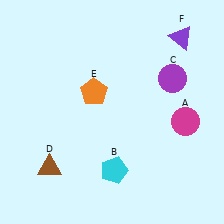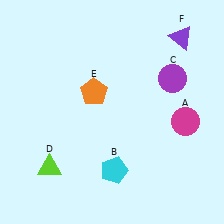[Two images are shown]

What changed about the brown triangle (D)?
In Image 1, D is brown. In Image 2, it changed to lime.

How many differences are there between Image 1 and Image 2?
There is 1 difference between the two images.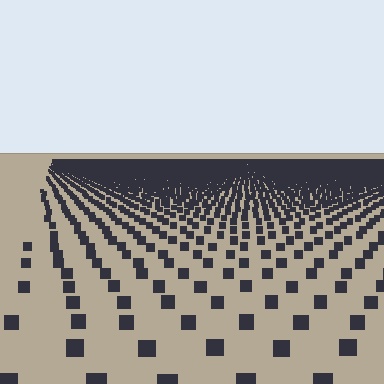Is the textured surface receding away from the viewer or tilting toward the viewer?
The surface is receding away from the viewer. Texture elements get smaller and denser toward the top.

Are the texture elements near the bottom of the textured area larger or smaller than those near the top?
Larger. Near the bottom, elements are closer to the viewer and appear at a bigger on-screen size.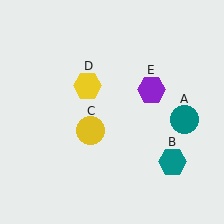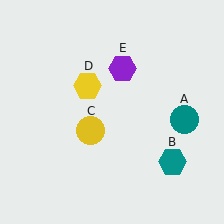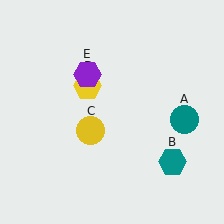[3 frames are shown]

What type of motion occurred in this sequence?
The purple hexagon (object E) rotated counterclockwise around the center of the scene.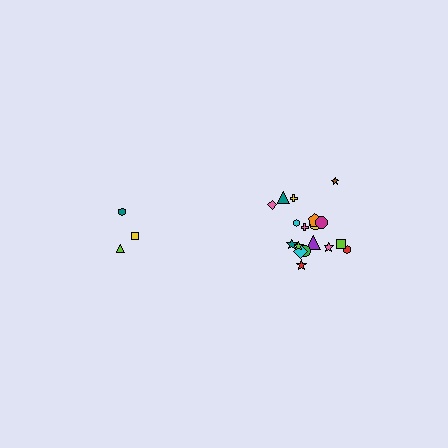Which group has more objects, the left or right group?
The right group.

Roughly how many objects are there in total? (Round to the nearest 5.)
Roughly 20 objects in total.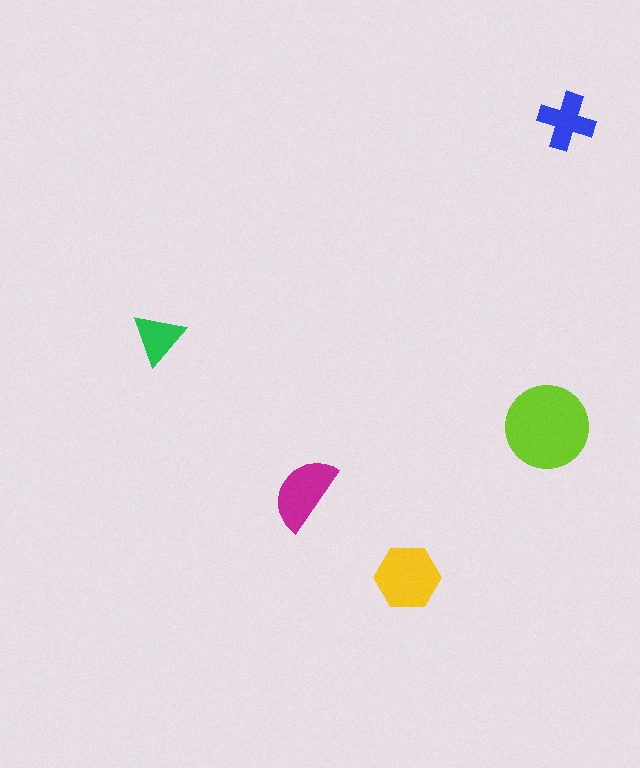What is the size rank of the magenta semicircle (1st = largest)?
3rd.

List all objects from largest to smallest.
The lime circle, the yellow hexagon, the magenta semicircle, the blue cross, the green triangle.